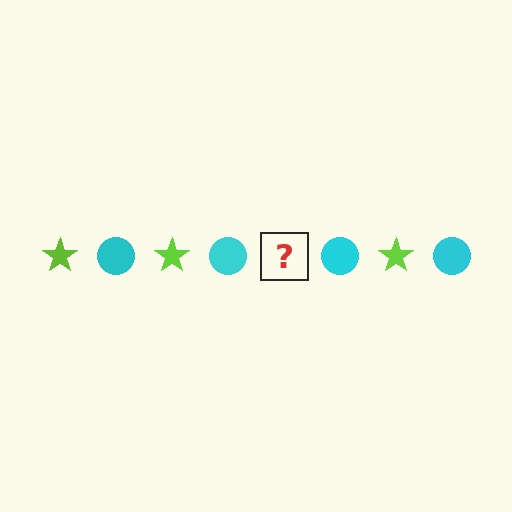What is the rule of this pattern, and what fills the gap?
The rule is that the pattern alternates between lime star and cyan circle. The gap should be filled with a lime star.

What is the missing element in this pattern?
The missing element is a lime star.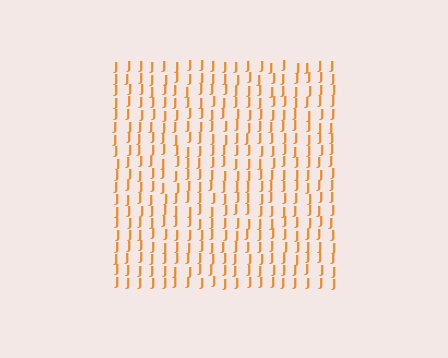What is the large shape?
The large shape is a square.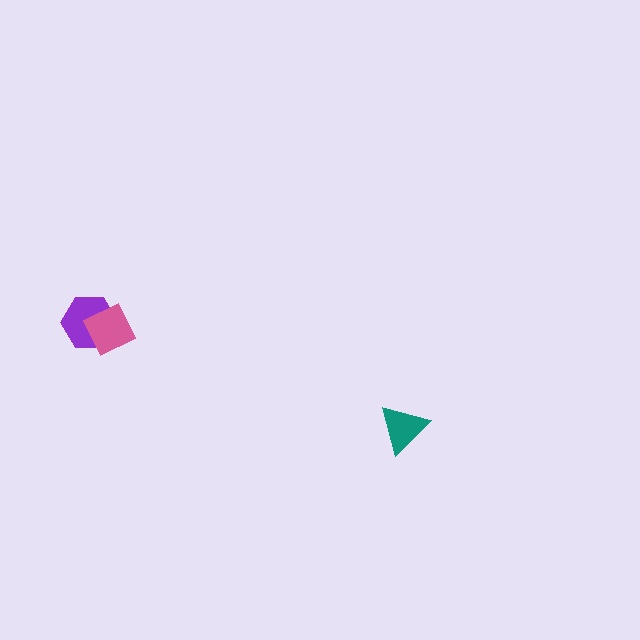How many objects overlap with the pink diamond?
1 object overlaps with the pink diamond.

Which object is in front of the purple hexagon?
The pink diamond is in front of the purple hexagon.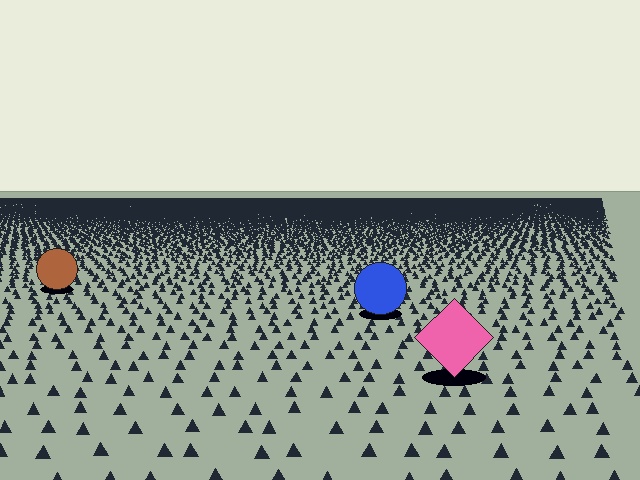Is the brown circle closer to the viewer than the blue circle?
No. The blue circle is closer — you can tell from the texture gradient: the ground texture is coarser near it.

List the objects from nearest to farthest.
From nearest to farthest: the pink diamond, the blue circle, the brown circle.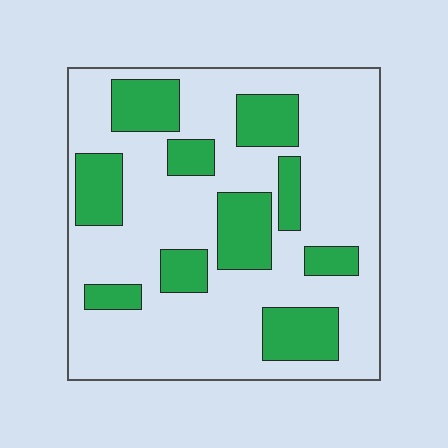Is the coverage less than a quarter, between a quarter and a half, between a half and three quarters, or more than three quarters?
Between a quarter and a half.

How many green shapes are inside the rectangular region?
10.